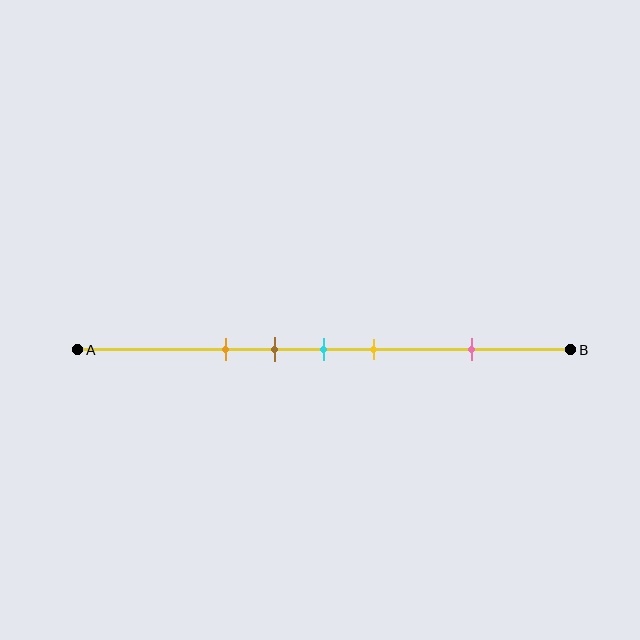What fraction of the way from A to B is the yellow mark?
The yellow mark is approximately 60% (0.6) of the way from A to B.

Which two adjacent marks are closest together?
The brown and cyan marks are the closest adjacent pair.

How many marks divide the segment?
There are 5 marks dividing the segment.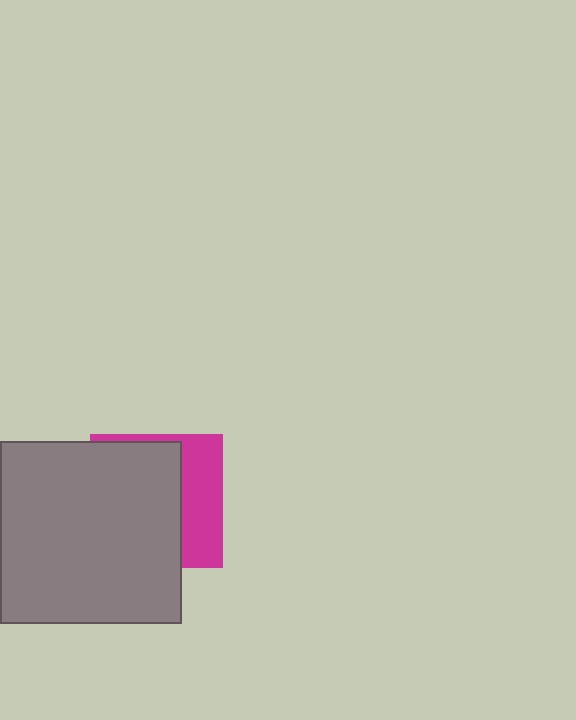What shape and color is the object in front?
The object in front is a gray square.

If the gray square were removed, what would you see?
You would see the complete magenta square.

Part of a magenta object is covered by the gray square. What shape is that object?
It is a square.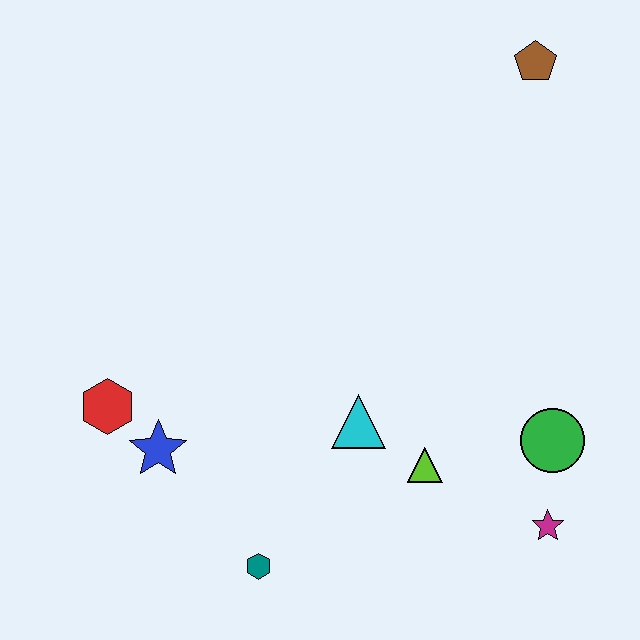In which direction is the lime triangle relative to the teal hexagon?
The lime triangle is to the right of the teal hexagon.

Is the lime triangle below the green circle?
Yes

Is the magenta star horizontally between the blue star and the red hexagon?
No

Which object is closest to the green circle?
The magenta star is closest to the green circle.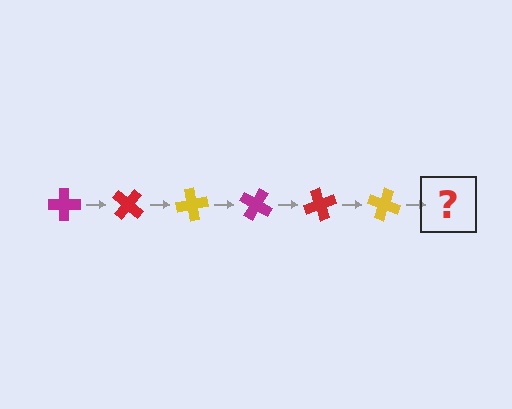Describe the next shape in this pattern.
It should be a magenta cross, rotated 240 degrees from the start.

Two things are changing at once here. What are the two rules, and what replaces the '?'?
The two rules are that it rotates 40 degrees each step and the color cycles through magenta, red, and yellow. The '?' should be a magenta cross, rotated 240 degrees from the start.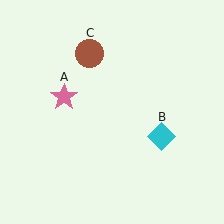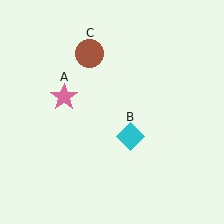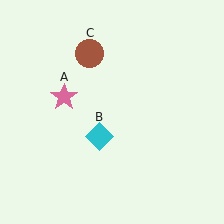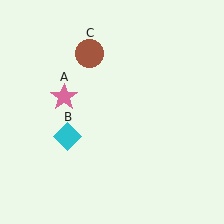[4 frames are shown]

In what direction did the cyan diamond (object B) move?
The cyan diamond (object B) moved left.